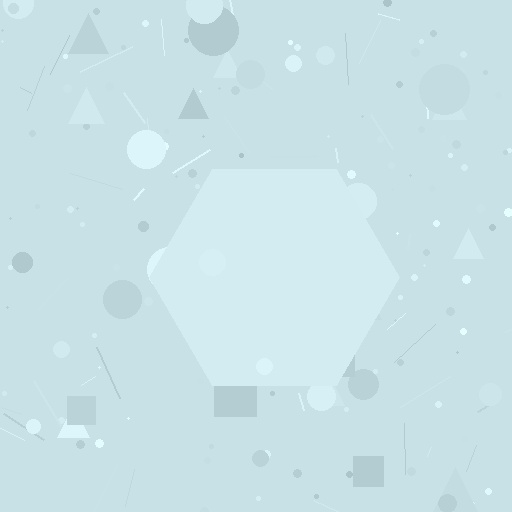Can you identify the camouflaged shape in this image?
The camouflaged shape is a hexagon.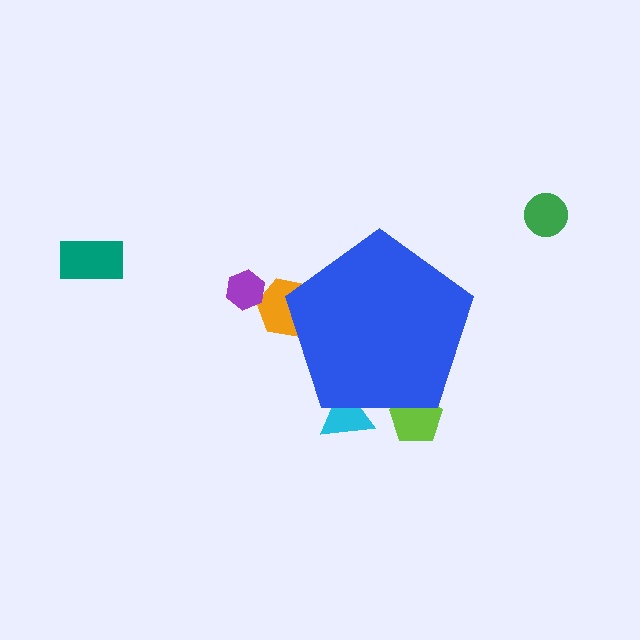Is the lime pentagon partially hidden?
Yes, the lime pentagon is partially hidden behind the blue pentagon.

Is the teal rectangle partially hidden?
No, the teal rectangle is fully visible.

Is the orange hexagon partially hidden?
Yes, the orange hexagon is partially hidden behind the blue pentagon.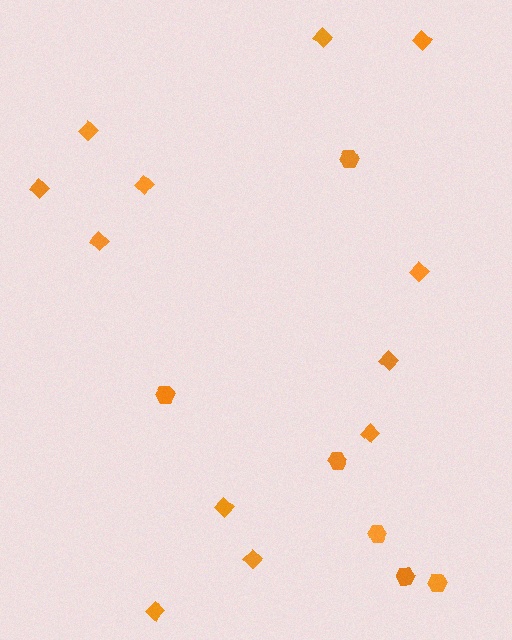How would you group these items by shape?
There are 2 groups: one group of diamonds (12) and one group of hexagons (6).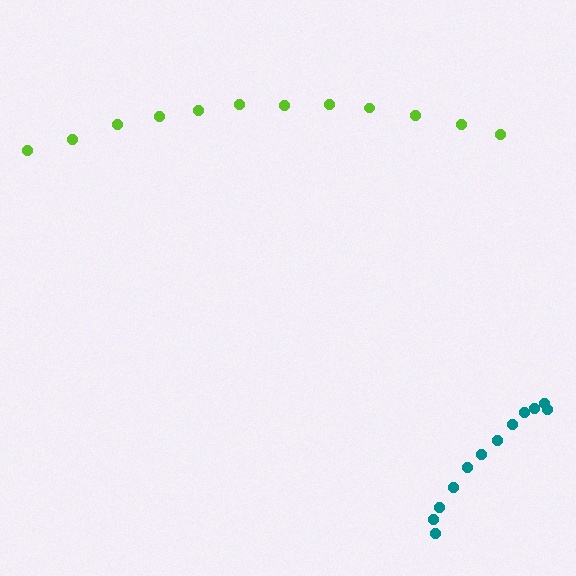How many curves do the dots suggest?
There are 2 distinct paths.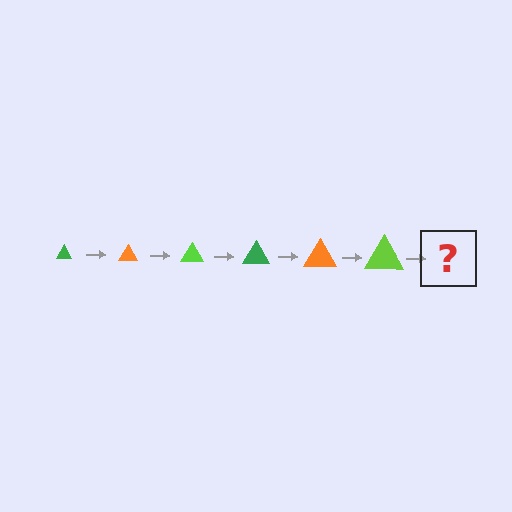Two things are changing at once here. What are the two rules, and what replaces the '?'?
The two rules are that the triangle grows larger each step and the color cycles through green, orange, and lime. The '?' should be a green triangle, larger than the previous one.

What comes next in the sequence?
The next element should be a green triangle, larger than the previous one.